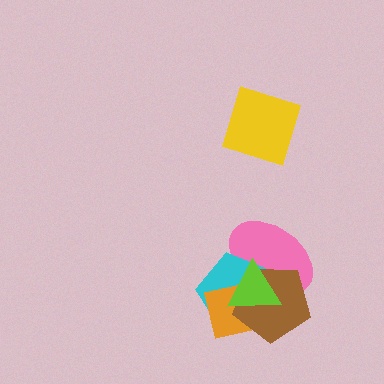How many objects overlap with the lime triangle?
4 objects overlap with the lime triangle.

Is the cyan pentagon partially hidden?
Yes, it is partially covered by another shape.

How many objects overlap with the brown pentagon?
4 objects overlap with the brown pentagon.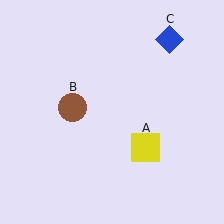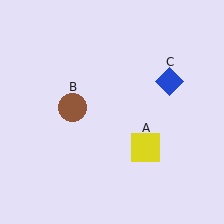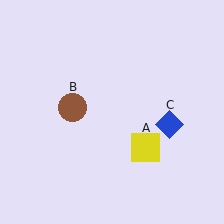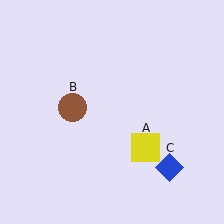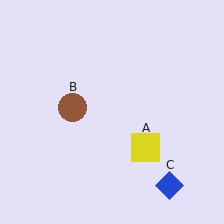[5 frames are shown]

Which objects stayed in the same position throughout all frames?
Yellow square (object A) and brown circle (object B) remained stationary.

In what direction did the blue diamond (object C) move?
The blue diamond (object C) moved down.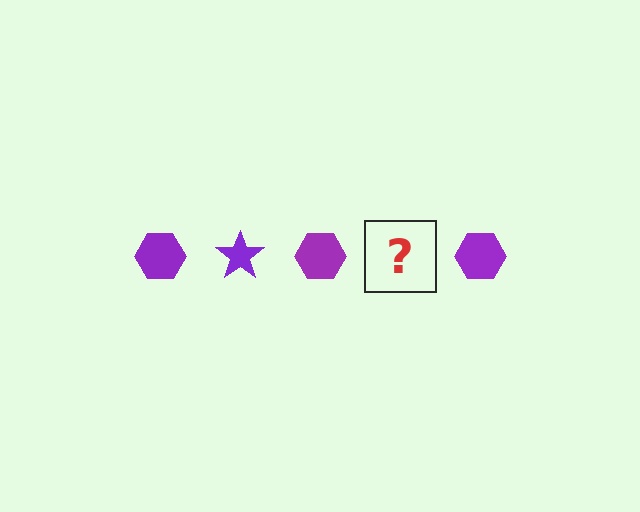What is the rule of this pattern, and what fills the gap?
The rule is that the pattern cycles through hexagon, star shapes in purple. The gap should be filled with a purple star.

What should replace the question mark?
The question mark should be replaced with a purple star.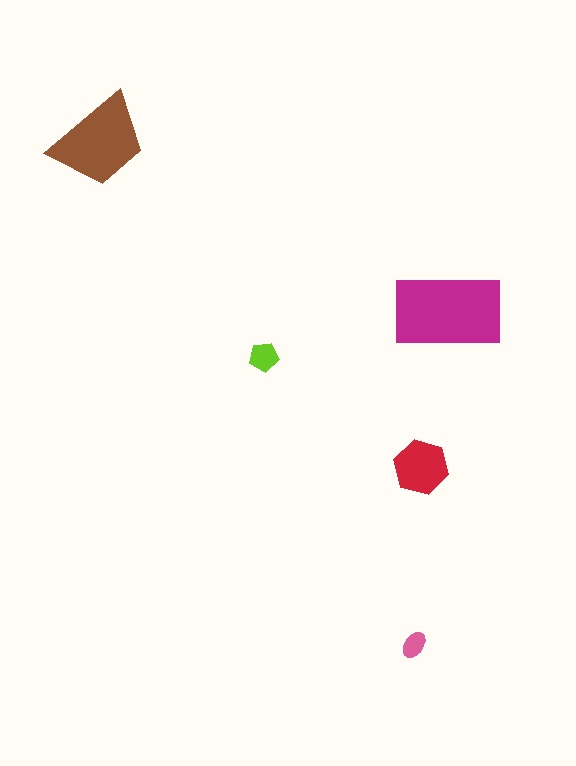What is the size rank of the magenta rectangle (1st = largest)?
1st.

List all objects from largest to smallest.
The magenta rectangle, the brown trapezoid, the red hexagon, the lime pentagon, the pink ellipse.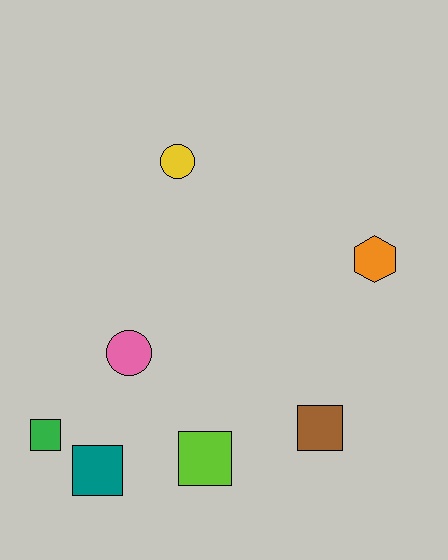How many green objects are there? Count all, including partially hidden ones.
There is 1 green object.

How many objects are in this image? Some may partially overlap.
There are 7 objects.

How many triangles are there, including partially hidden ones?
There are no triangles.